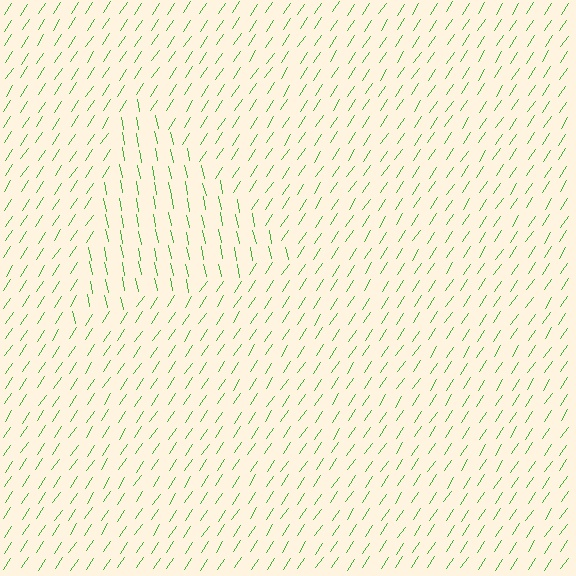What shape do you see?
I see a triangle.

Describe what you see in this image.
The image is filled with small green line segments. A triangle region in the image has lines oriented differently from the surrounding lines, creating a visible texture boundary.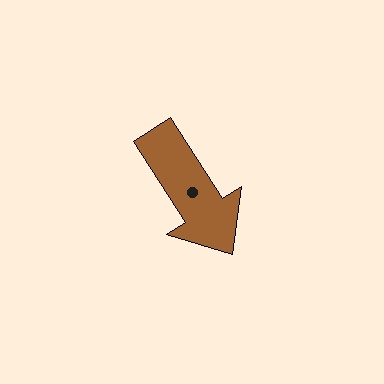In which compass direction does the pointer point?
Southeast.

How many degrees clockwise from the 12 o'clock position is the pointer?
Approximately 147 degrees.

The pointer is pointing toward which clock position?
Roughly 5 o'clock.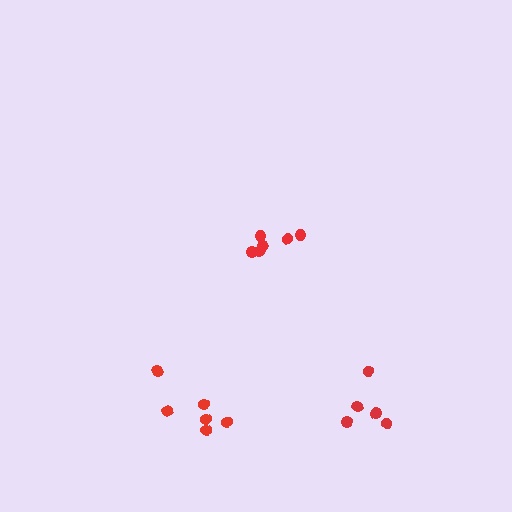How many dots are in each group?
Group 1: 6 dots, Group 2: 6 dots, Group 3: 5 dots (17 total).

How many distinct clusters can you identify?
There are 3 distinct clusters.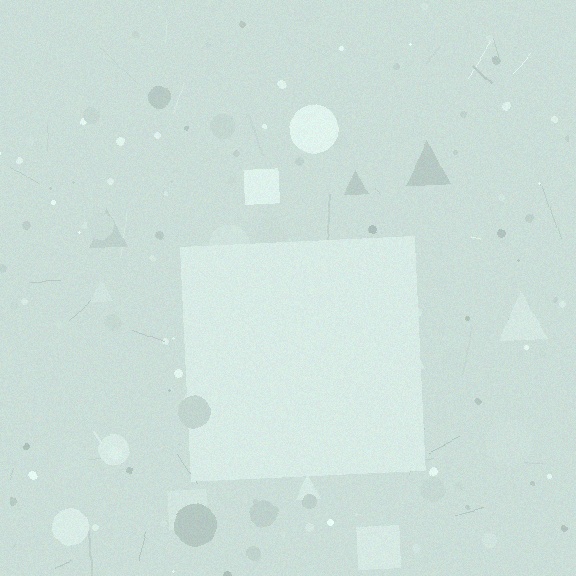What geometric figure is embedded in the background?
A square is embedded in the background.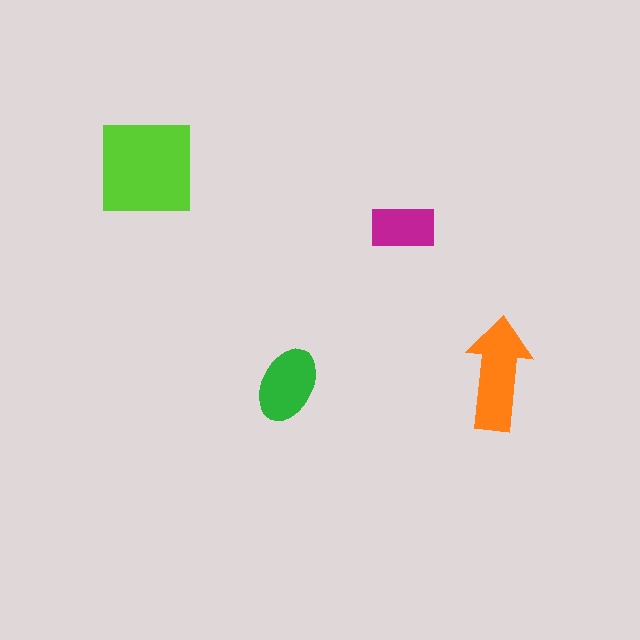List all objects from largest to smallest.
The lime square, the orange arrow, the green ellipse, the magenta rectangle.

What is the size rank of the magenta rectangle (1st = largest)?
4th.